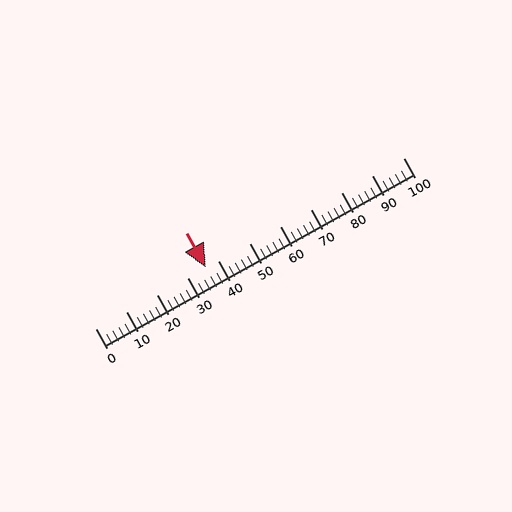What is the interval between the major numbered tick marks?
The major tick marks are spaced 10 units apart.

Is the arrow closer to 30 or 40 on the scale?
The arrow is closer to 40.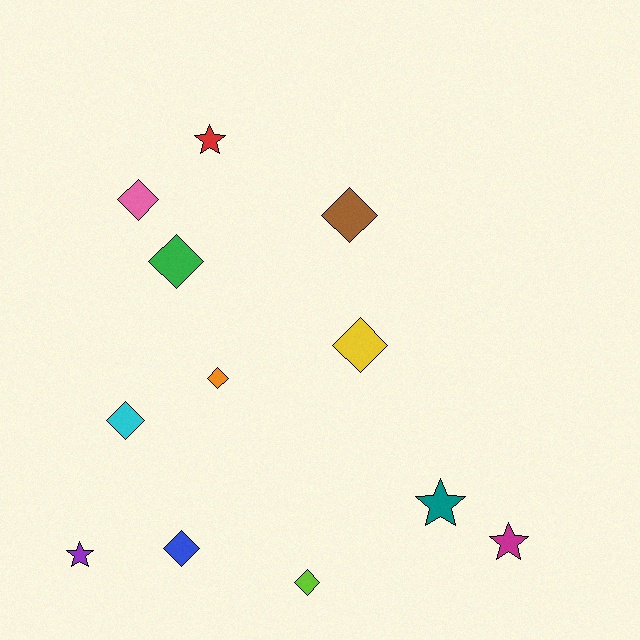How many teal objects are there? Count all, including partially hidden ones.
There is 1 teal object.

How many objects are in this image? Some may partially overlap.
There are 12 objects.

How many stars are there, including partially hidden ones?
There are 4 stars.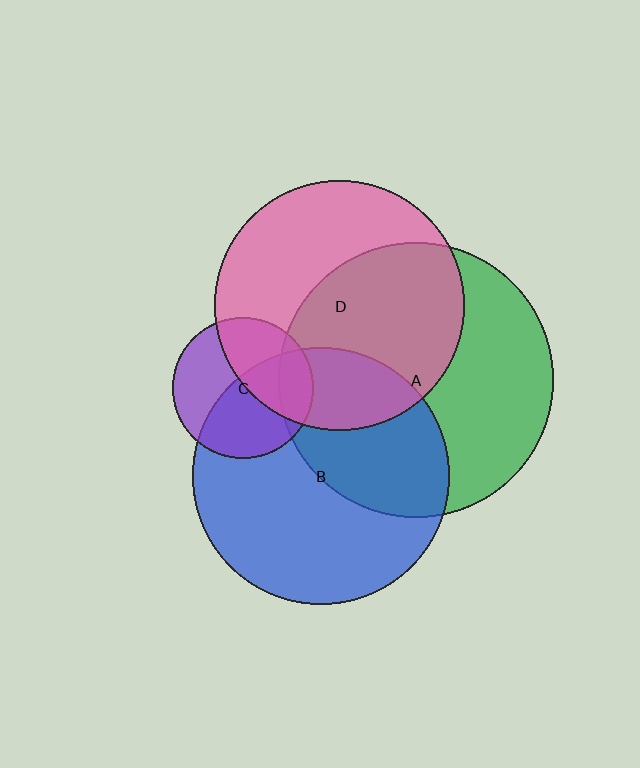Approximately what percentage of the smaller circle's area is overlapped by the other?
Approximately 40%.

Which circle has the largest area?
Circle A (green).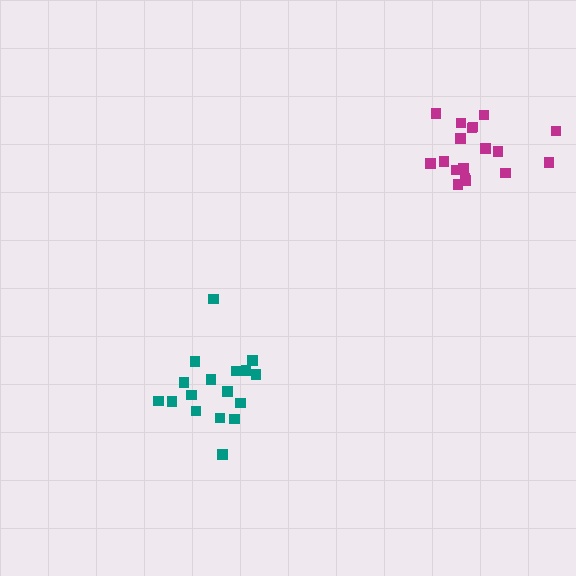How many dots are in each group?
Group 1: 17 dots, Group 2: 18 dots (35 total).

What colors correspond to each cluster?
The clusters are colored: teal, magenta.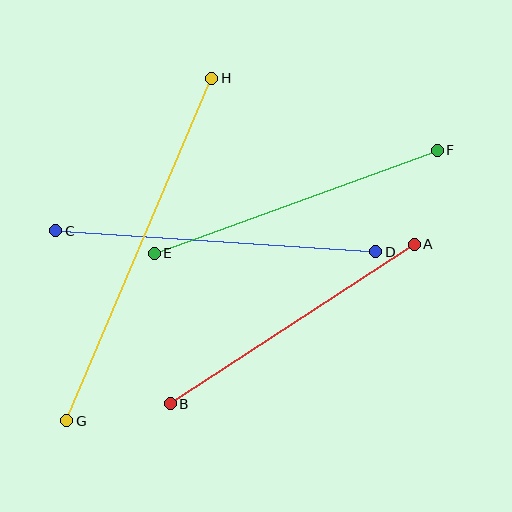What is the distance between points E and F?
The distance is approximately 301 pixels.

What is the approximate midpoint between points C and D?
The midpoint is at approximately (216, 241) pixels.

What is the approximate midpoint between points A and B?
The midpoint is at approximately (292, 324) pixels.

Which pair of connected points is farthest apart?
Points G and H are farthest apart.